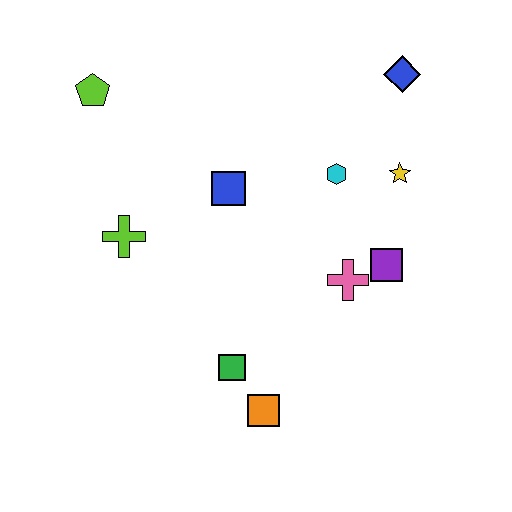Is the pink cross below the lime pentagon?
Yes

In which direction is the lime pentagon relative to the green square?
The lime pentagon is above the green square.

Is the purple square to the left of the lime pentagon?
No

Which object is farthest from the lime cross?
The blue diamond is farthest from the lime cross.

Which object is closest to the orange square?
The green square is closest to the orange square.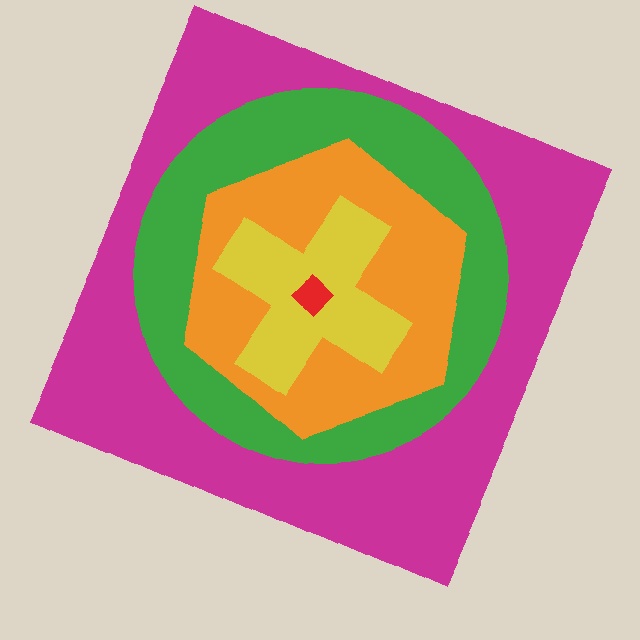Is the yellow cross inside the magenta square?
Yes.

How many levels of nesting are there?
5.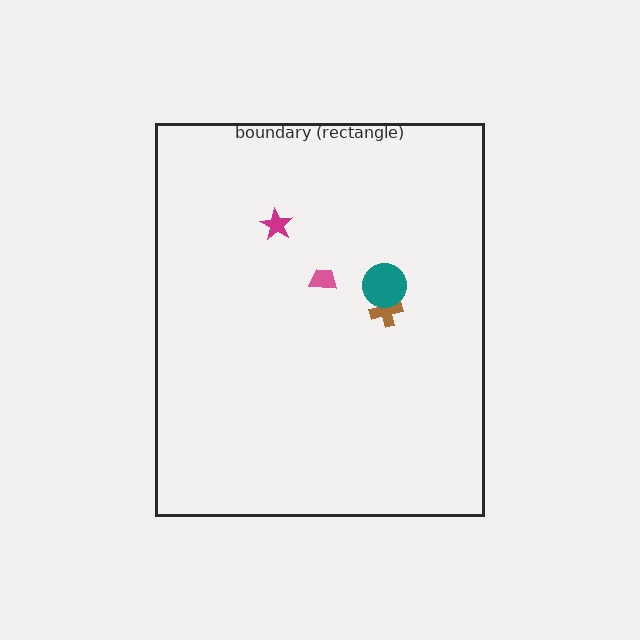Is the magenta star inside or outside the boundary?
Inside.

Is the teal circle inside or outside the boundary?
Inside.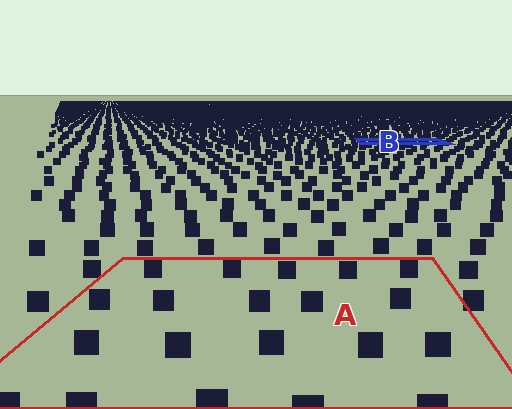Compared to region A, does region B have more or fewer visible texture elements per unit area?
Region B has more texture elements per unit area — they are packed more densely because it is farther away.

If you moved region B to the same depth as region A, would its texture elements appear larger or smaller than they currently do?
They would appear larger. At a closer depth, the same texture elements are projected at a bigger on-screen size.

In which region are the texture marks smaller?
The texture marks are smaller in region B, because it is farther away.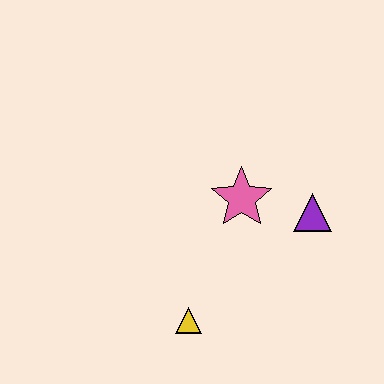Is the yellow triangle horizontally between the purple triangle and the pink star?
No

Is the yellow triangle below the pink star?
Yes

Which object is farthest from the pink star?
The yellow triangle is farthest from the pink star.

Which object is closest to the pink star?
The purple triangle is closest to the pink star.